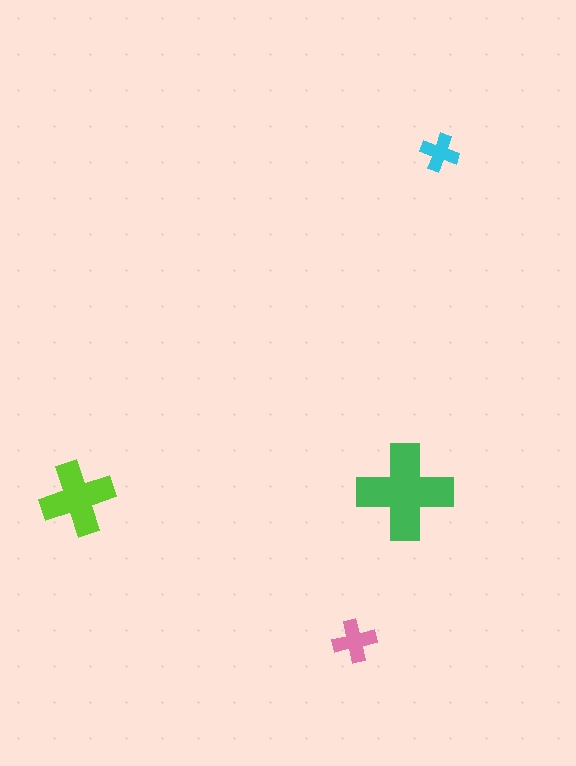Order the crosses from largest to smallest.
the green one, the lime one, the pink one, the cyan one.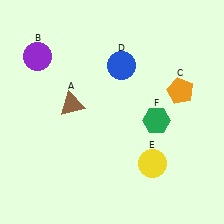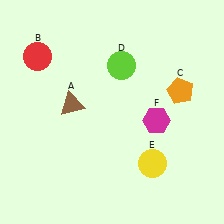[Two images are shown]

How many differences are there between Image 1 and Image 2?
There are 3 differences between the two images.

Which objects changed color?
B changed from purple to red. D changed from blue to lime. F changed from green to magenta.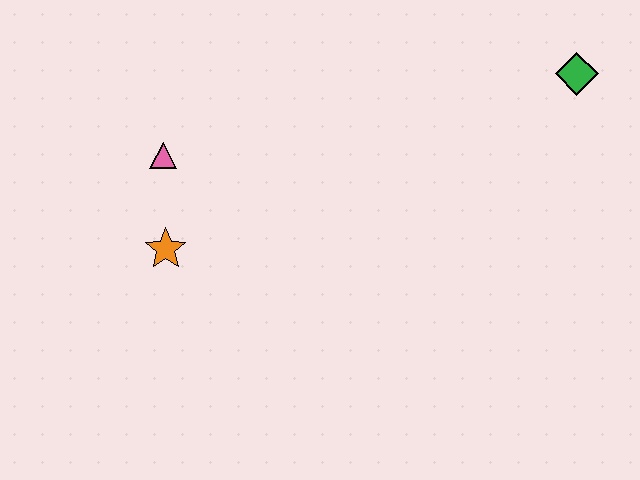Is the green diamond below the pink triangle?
No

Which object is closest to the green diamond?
The pink triangle is closest to the green diamond.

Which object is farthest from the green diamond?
The orange star is farthest from the green diamond.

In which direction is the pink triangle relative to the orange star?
The pink triangle is above the orange star.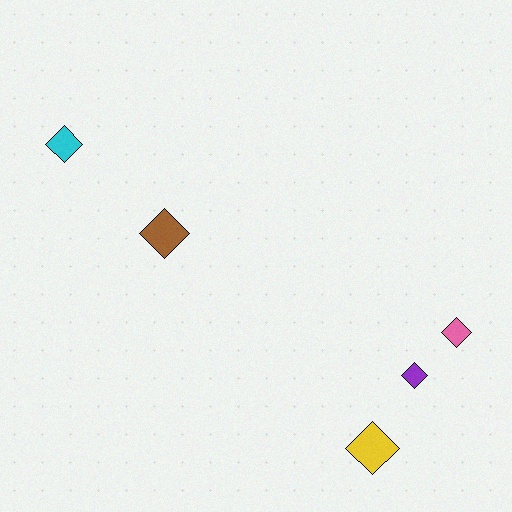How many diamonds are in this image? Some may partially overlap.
There are 5 diamonds.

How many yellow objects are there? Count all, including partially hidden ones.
There is 1 yellow object.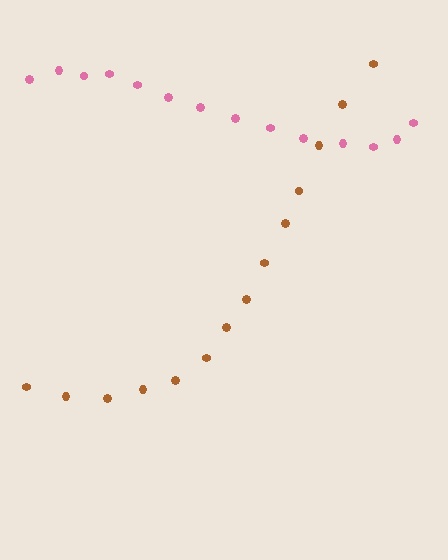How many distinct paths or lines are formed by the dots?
There are 2 distinct paths.